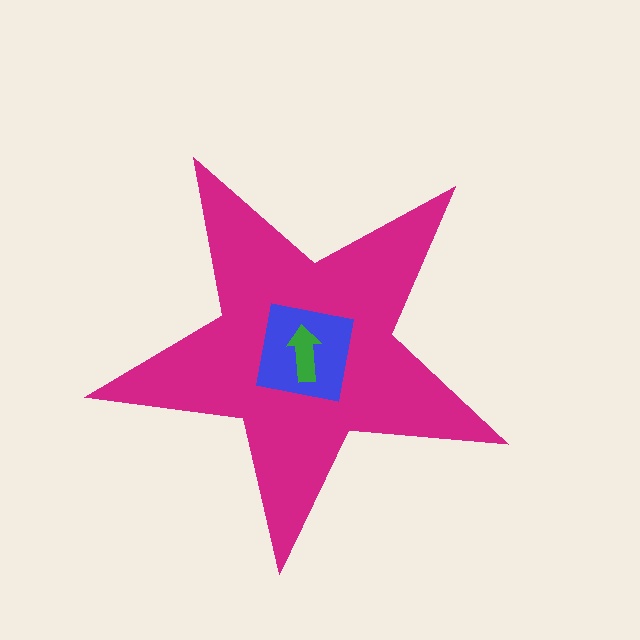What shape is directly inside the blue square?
The green arrow.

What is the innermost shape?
The green arrow.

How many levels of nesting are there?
3.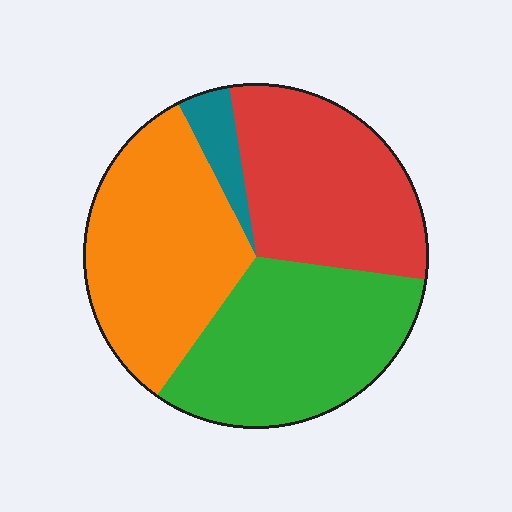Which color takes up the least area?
Teal, at roughly 5%.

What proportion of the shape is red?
Red takes up about one third (1/3) of the shape.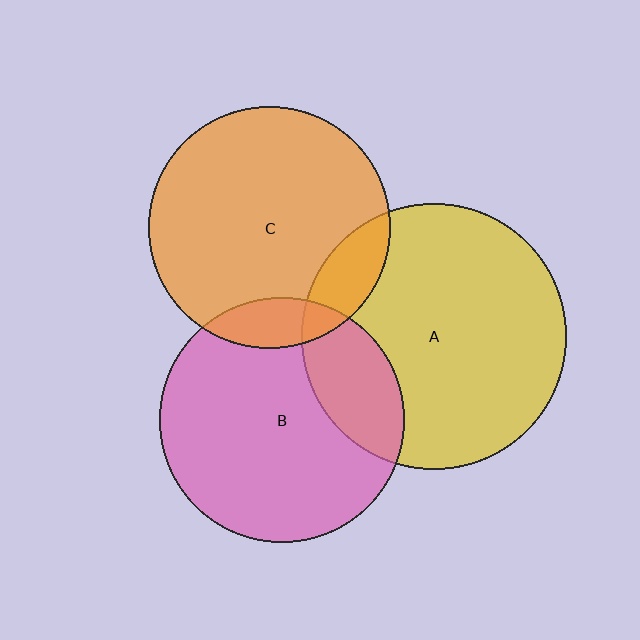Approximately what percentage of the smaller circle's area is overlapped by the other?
Approximately 20%.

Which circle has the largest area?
Circle A (yellow).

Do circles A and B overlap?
Yes.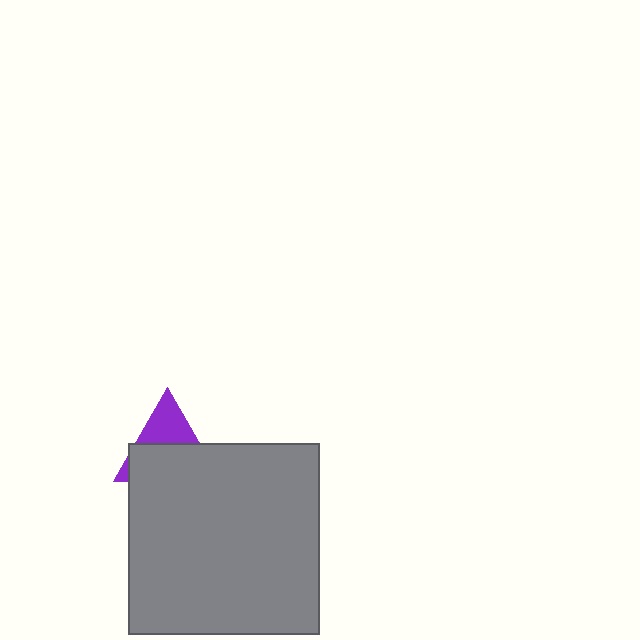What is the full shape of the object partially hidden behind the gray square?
The partially hidden object is a purple triangle.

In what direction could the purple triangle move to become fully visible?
The purple triangle could move up. That would shift it out from behind the gray square entirely.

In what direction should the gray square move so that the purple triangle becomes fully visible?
The gray square should move down. That is the shortest direction to clear the overlap and leave the purple triangle fully visible.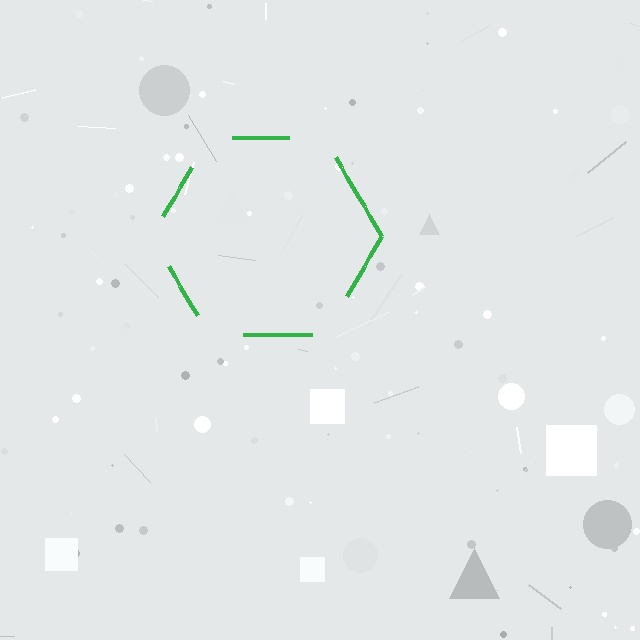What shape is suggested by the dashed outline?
The dashed outline suggests a hexagon.